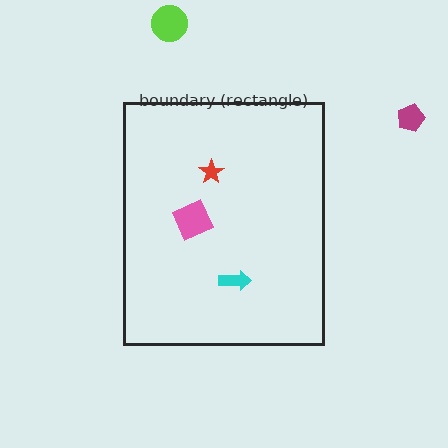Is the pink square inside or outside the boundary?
Inside.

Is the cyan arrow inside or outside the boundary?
Inside.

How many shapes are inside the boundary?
3 inside, 2 outside.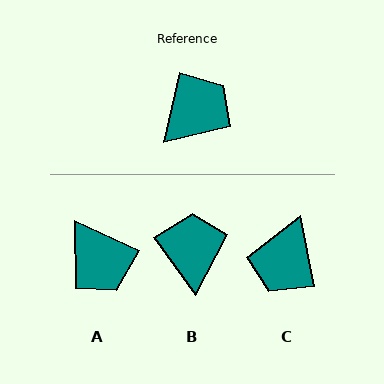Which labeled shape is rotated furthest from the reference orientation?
C, about 156 degrees away.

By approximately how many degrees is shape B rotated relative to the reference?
Approximately 49 degrees counter-clockwise.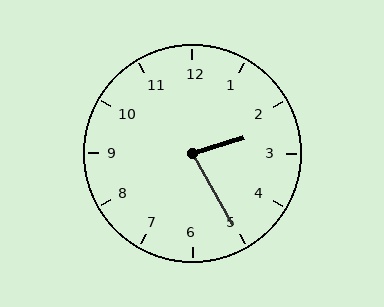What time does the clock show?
2:25.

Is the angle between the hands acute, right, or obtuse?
It is acute.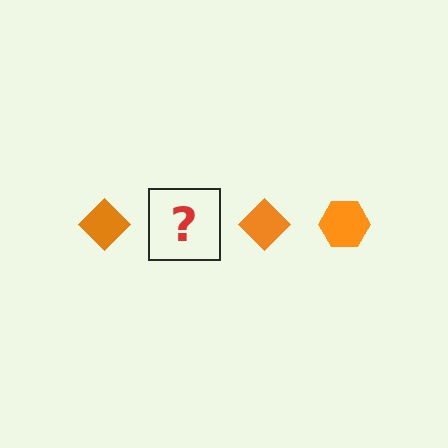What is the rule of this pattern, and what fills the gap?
The rule is that the pattern cycles through diamond, hexagon shapes in orange. The gap should be filled with an orange hexagon.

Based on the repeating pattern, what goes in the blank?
The blank should be an orange hexagon.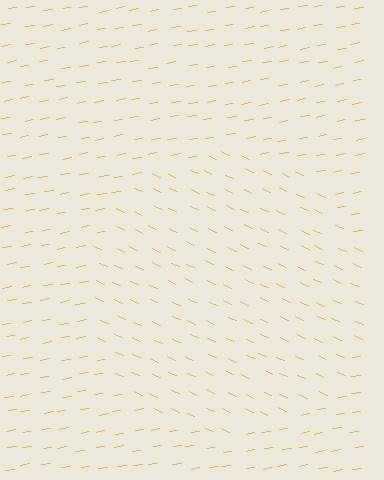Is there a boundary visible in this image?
Yes, there is a texture boundary formed by a change in line orientation.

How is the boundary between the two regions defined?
The boundary is defined purely by a change in line orientation (approximately 34 degrees difference). All lines are the same color and thickness.